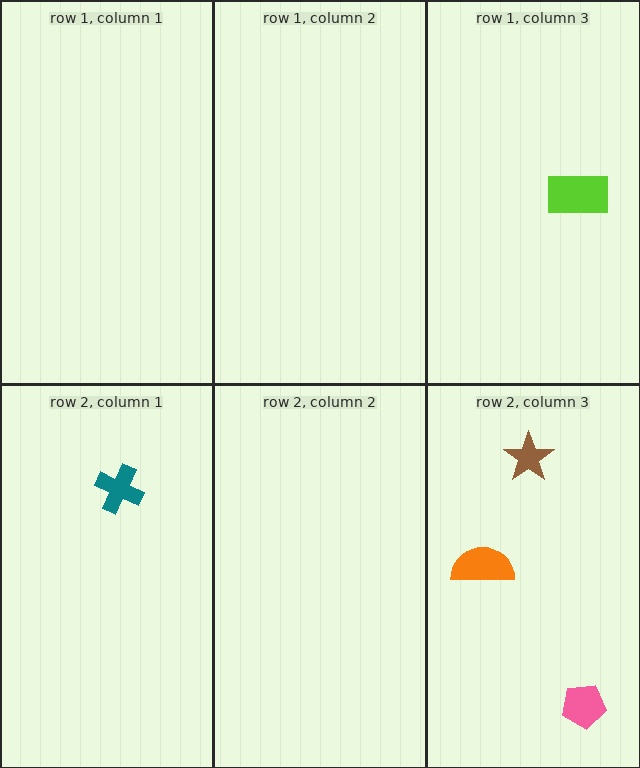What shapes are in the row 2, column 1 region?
The teal cross.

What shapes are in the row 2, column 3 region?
The pink pentagon, the brown star, the orange semicircle.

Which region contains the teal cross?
The row 2, column 1 region.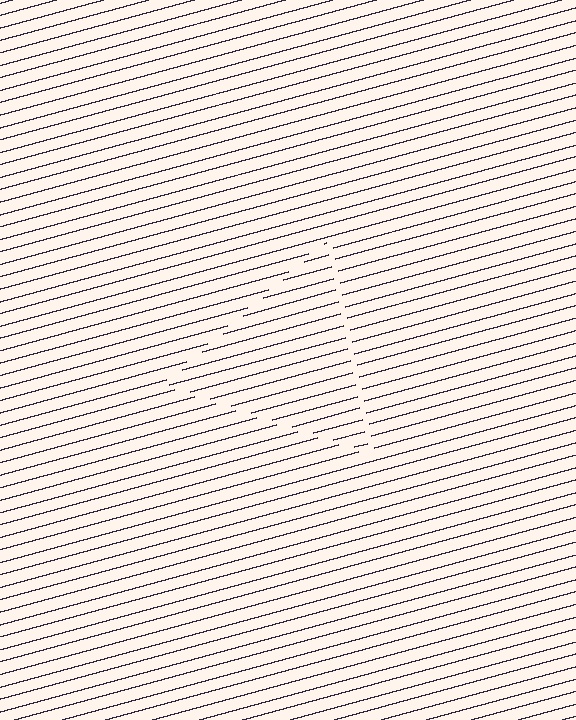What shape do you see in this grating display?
An illusory triangle. The interior of the shape contains the same grating, shifted by half a period — the contour is defined by the phase discontinuity where line-ends from the inner and outer gratings abut.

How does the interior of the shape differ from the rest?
The interior of the shape contains the same grating, shifted by half a period — the contour is defined by the phase discontinuity where line-ends from the inner and outer gratings abut.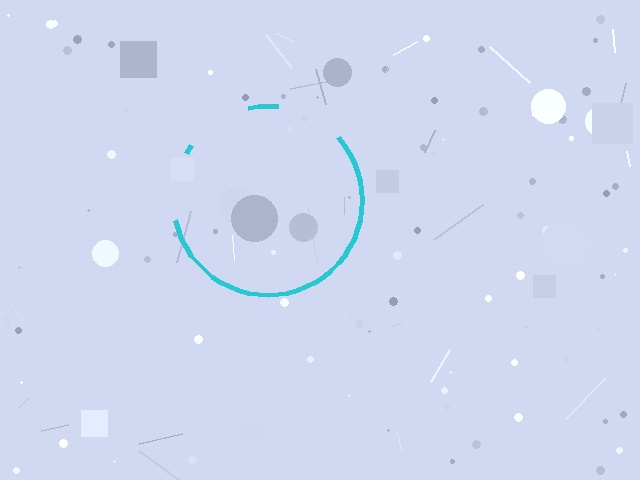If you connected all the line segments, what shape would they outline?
They would outline a circle.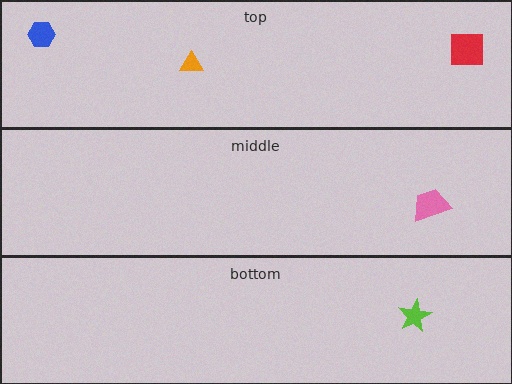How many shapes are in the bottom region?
1.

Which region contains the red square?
The top region.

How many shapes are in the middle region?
1.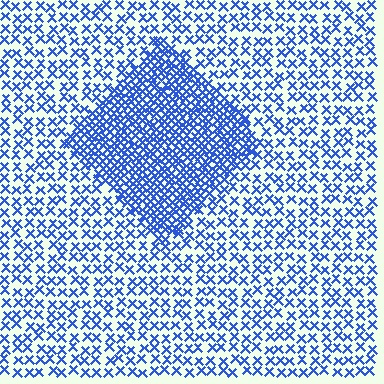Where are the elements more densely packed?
The elements are more densely packed inside the diamond boundary.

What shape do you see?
I see a diamond.